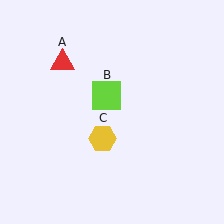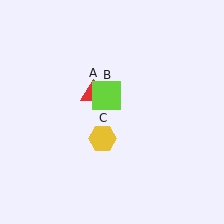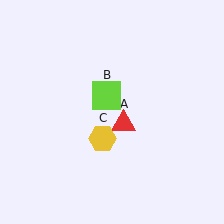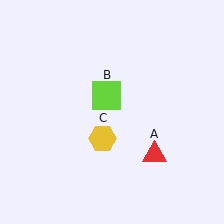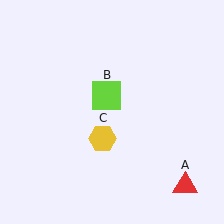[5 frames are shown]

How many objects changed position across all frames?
1 object changed position: red triangle (object A).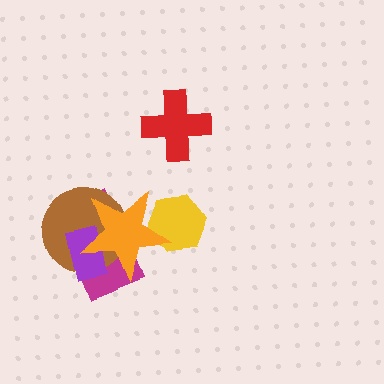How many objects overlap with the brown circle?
3 objects overlap with the brown circle.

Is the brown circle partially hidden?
Yes, it is partially covered by another shape.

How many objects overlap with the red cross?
0 objects overlap with the red cross.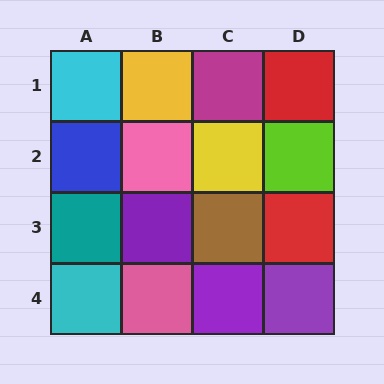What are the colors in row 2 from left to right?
Blue, pink, yellow, lime.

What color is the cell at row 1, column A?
Cyan.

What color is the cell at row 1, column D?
Red.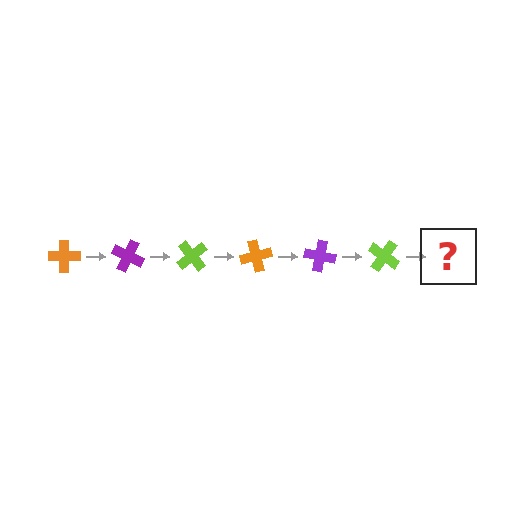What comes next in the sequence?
The next element should be an orange cross, rotated 150 degrees from the start.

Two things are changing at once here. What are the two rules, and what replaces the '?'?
The two rules are that it rotates 25 degrees each step and the color cycles through orange, purple, and lime. The '?' should be an orange cross, rotated 150 degrees from the start.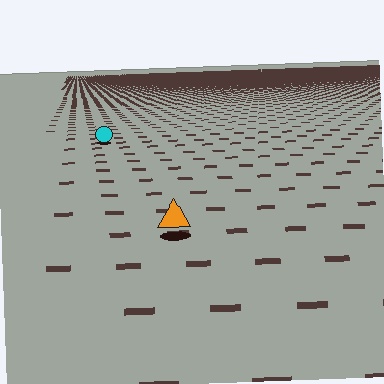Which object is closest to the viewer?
The orange triangle is closest. The texture marks near it are larger and more spread out.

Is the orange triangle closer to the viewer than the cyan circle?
Yes. The orange triangle is closer — you can tell from the texture gradient: the ground texture is coarser near it.